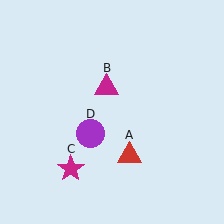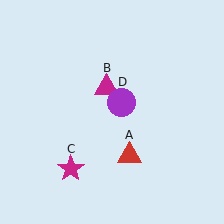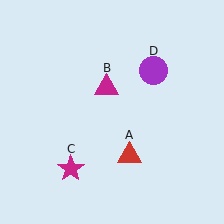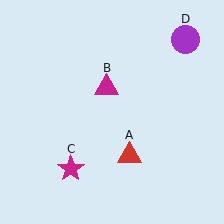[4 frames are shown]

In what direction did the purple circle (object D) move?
The purple circle (object D) moved up and to the right.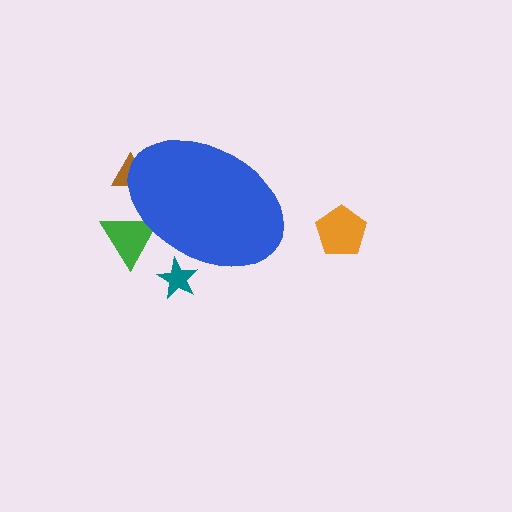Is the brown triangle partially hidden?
Yes, the brown triangle is partially hidden behind the blue ellipse.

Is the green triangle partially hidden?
Yes, the green triangle is partially hidden behind the blue ellipse.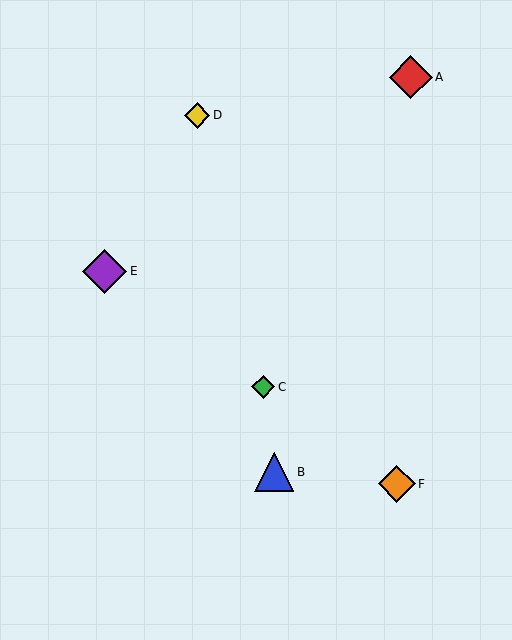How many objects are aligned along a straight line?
3 objects (C, E, F) are aligned along a straight line.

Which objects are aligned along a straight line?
Objects C, E, F are aligned along a straight line.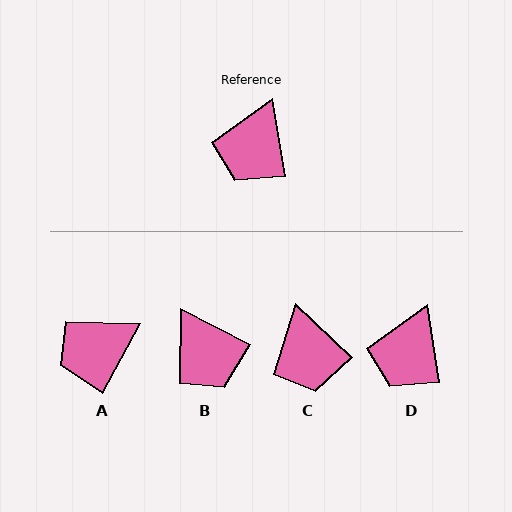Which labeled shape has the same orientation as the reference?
D.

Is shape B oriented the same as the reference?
No, it is off by about 54 degrees.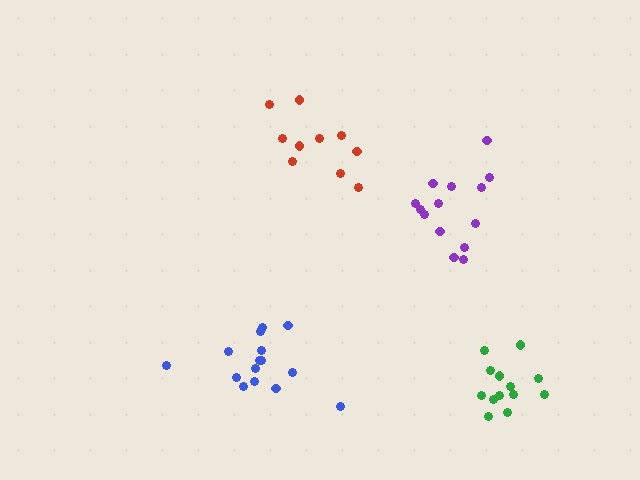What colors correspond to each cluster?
The clusters are colored: green, purple, red, blue.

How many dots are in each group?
Group 1: 13 dots, Group 2: 14 dots, Group 3: 10 dots, Group 4: 15 dots (52 total).